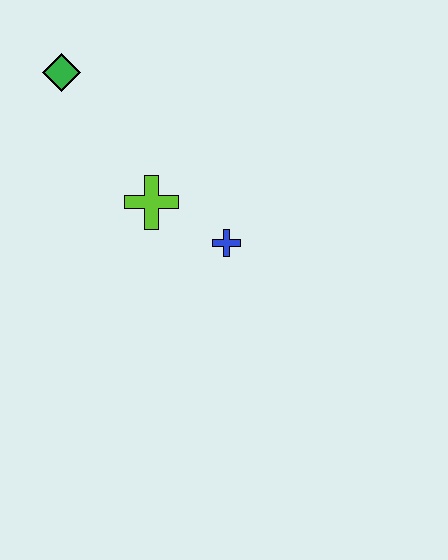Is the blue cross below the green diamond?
Yes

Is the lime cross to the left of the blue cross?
Yes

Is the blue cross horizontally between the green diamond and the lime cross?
No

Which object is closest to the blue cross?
The lime cross is closest to the blue cross.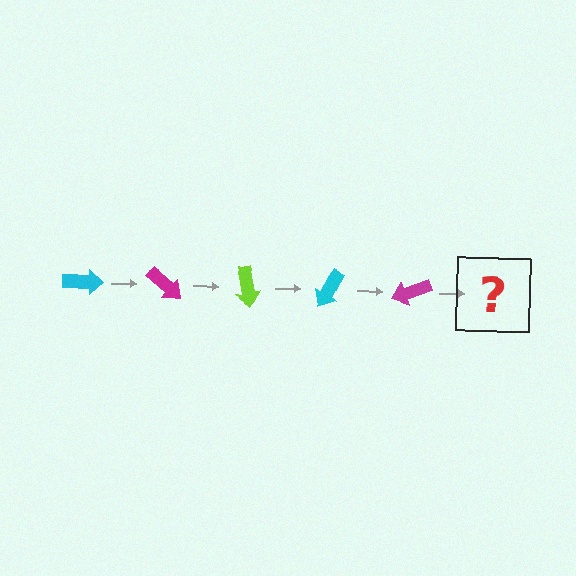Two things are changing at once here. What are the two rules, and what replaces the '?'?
The two rules are that it rotates 40 degrees each step and the color cycles through cyan, magenta, and lime. The '?' should be a lime arrow, rotated 200 degrees from the start.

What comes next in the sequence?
The next element should be a lime arrow, rotated 200 degrees from the start.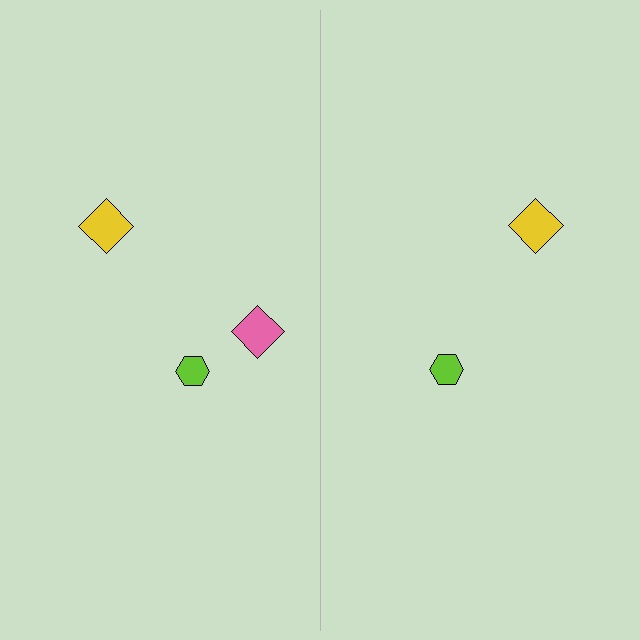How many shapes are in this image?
There are 5 shapes in this image.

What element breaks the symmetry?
A pink diamond is missing from the right side.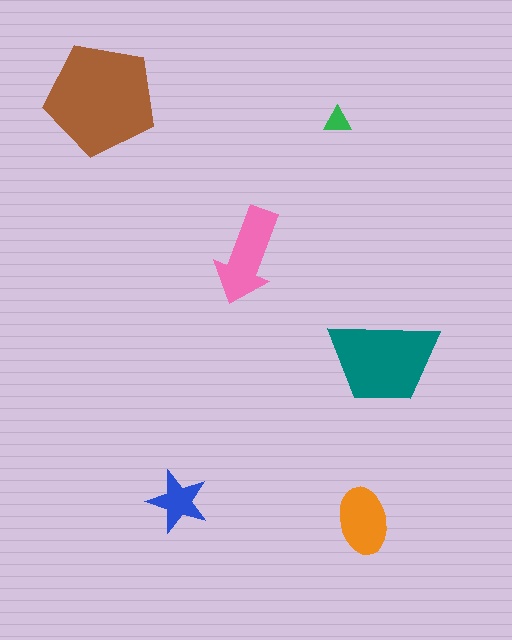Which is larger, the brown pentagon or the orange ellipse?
The brown pentagon.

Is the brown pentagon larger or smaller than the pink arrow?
Larger.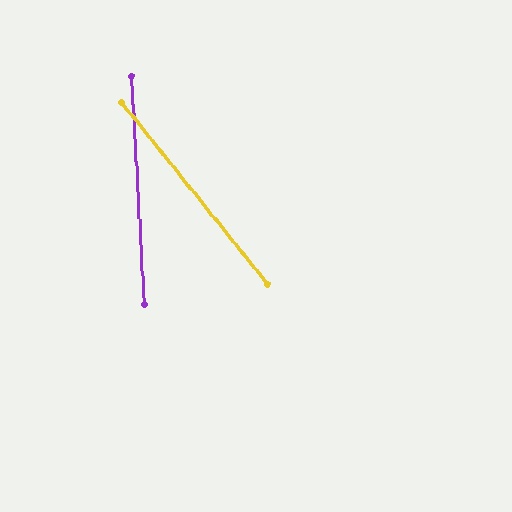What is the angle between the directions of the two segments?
Approximately 35 degrees.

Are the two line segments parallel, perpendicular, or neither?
Neither parallel nor perpendicular — they differ by about 35°.